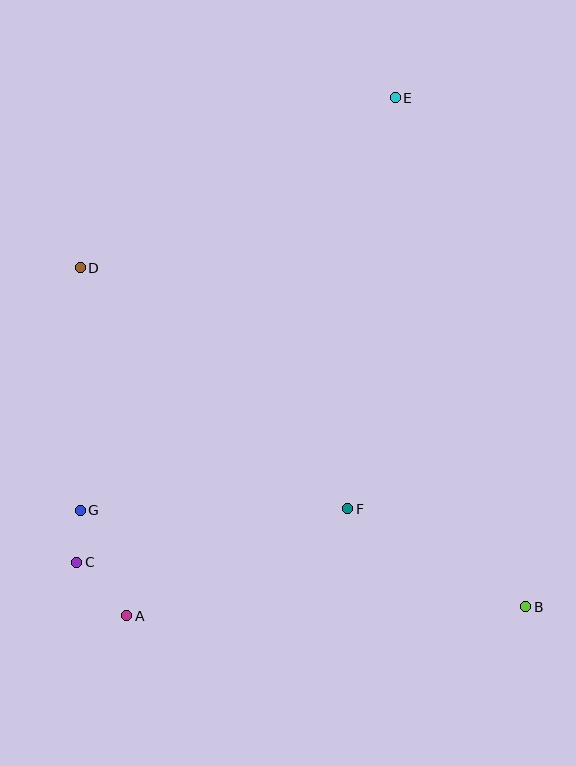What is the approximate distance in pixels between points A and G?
The distance between A and G is approximately 115 pixels.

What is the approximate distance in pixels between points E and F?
The distance between E and F is approximately 414 pixels.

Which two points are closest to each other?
Points C and G are closest to each other.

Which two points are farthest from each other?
Points A and E are farthest from each other.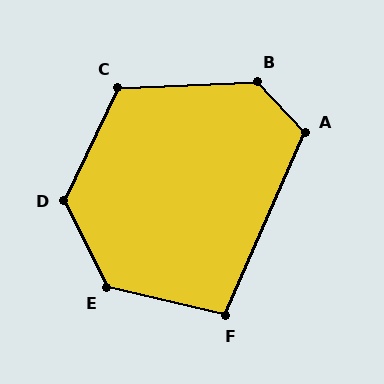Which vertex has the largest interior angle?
B, at approximately 131 degrees.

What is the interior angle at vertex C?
Approximately 118 degrees (obtuse).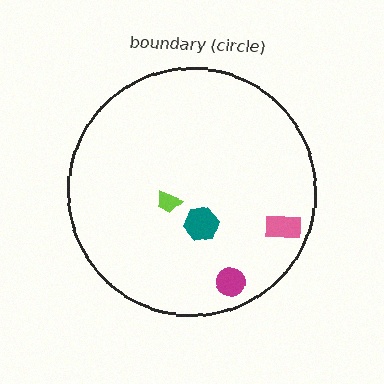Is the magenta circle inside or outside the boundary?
Inside.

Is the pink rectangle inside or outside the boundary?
Inside.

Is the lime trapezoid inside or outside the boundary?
Inside.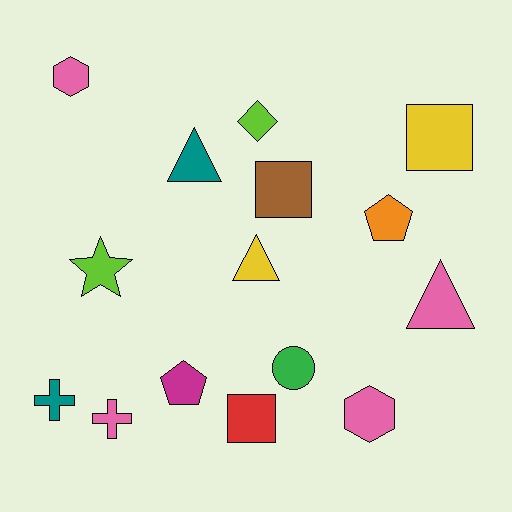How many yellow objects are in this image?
There are 2 yellow objects.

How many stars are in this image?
There is 1 star.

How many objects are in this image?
There are 15 objects.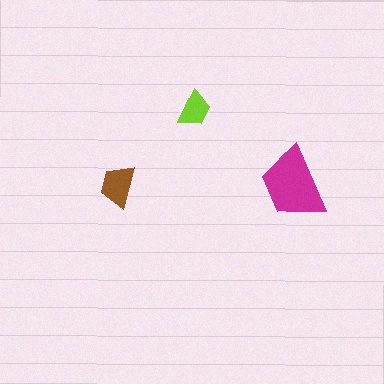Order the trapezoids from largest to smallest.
the magenta one, the brown one, the lime one.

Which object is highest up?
The lime trapezoid is topmost.